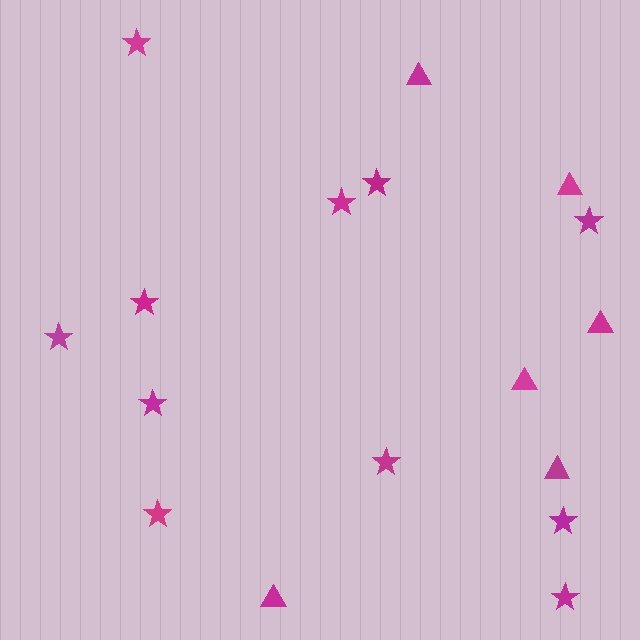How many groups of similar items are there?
There are 2 groups: one group of stars (11) and one group of triangles (6).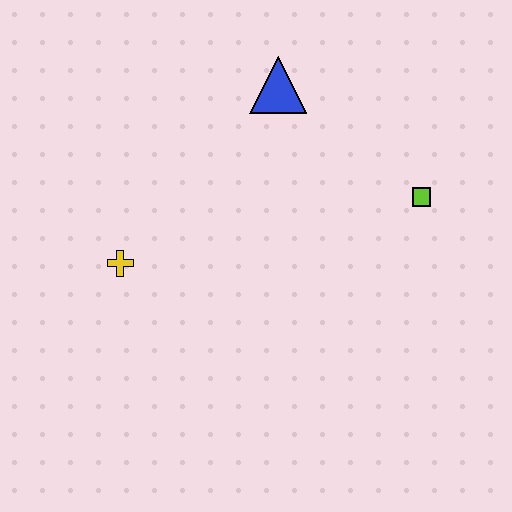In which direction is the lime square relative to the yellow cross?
The lime square is to the right of the yellow cross.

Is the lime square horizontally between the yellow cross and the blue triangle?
No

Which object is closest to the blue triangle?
The lime square is closest to the blue triangle.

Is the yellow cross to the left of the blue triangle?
Yes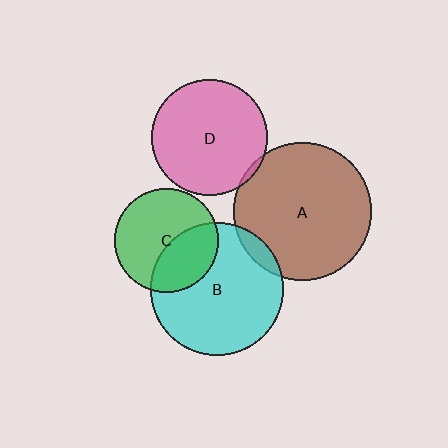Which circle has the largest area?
Circle A (brown).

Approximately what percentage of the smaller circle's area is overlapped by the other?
Approximately 5%.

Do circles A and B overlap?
Yes.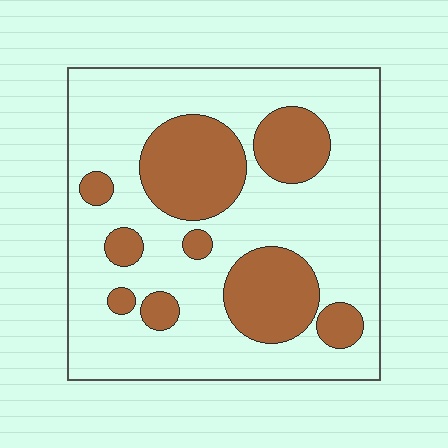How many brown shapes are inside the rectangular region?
9.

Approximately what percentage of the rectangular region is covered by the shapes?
Approximately 30%.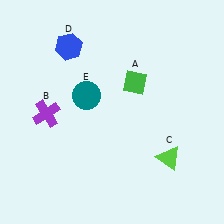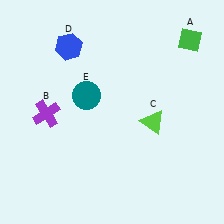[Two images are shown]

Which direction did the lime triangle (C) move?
The lime triangle (C) moved up.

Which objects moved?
The objects that moved are: the green diamond (A), the lime triangle (C).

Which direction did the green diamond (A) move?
The green diamond (A) moved right.